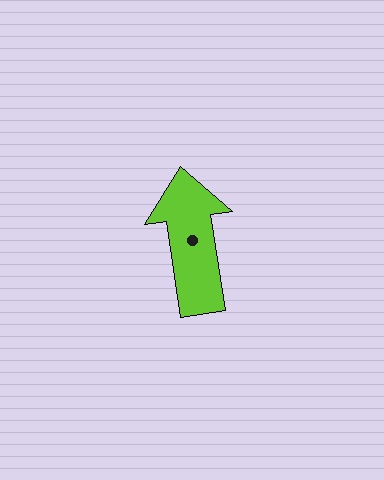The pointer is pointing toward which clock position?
Roughly 12 o'clock.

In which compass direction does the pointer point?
North.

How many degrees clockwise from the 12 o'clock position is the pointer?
Approximately 351 degrees.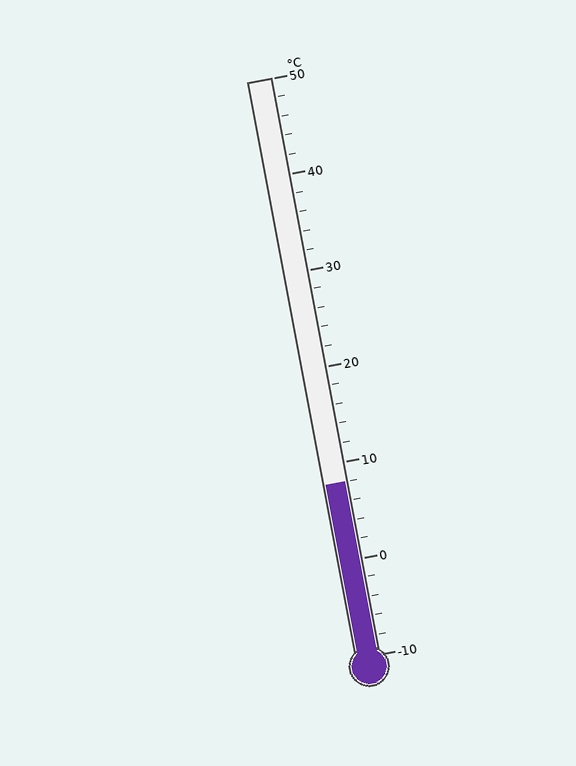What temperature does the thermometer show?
The thermometer shows approximately 8°C.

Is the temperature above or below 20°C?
The temperature is below 20°C.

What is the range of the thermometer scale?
The thermometer scale ranges from -10°C to 50°C.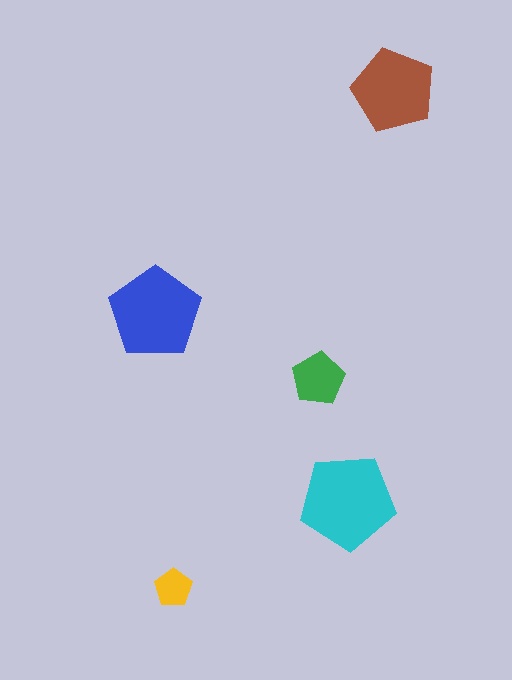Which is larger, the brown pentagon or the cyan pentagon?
The cyan one.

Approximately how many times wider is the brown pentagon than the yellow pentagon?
About 2 times wider.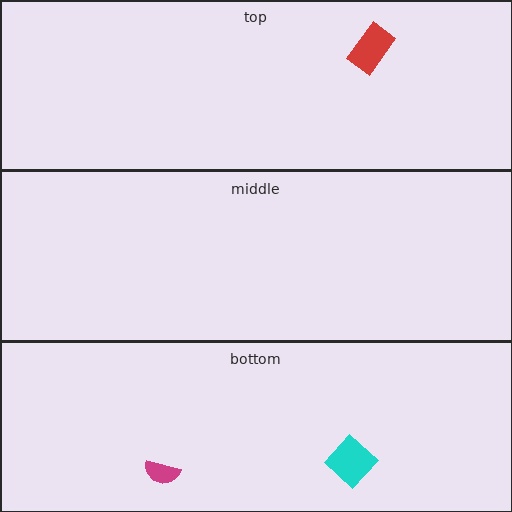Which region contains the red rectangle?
The top region.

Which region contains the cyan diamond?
The bottom region.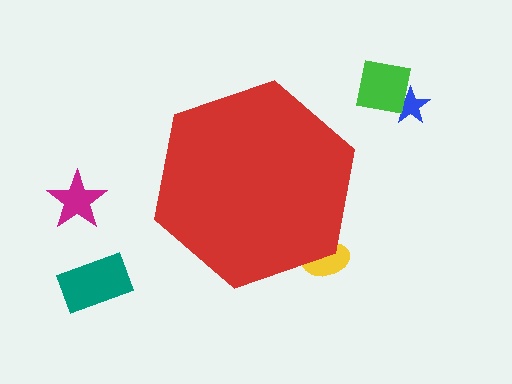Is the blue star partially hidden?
No, the blue star is fully visible.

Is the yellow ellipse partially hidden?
Yes, the yellow ellipse is partially hidden behind the red hexagon.